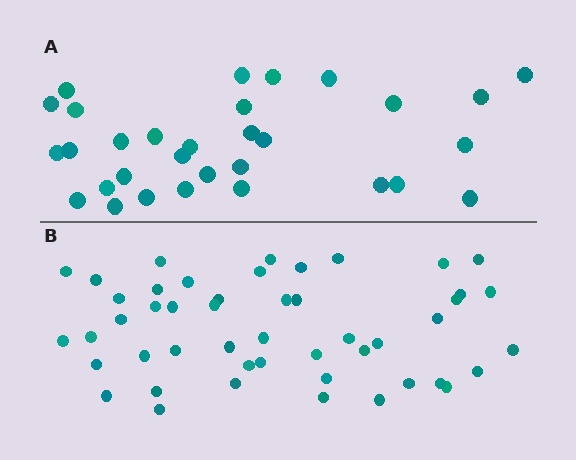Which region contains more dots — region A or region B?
Region B (the bottom region) has more dots.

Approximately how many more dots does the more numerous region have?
Region B has approximately 15 more dots than region A.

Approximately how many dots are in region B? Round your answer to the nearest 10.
About 50 dots. (The exact count is 48, which rounds to 50.)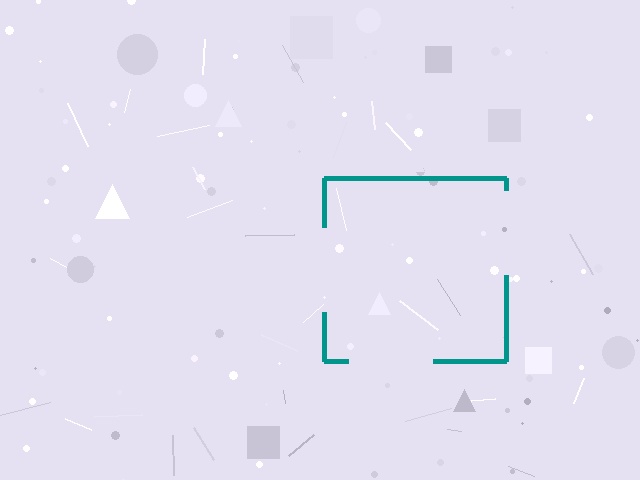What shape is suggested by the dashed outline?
The dashed outline suggests a square.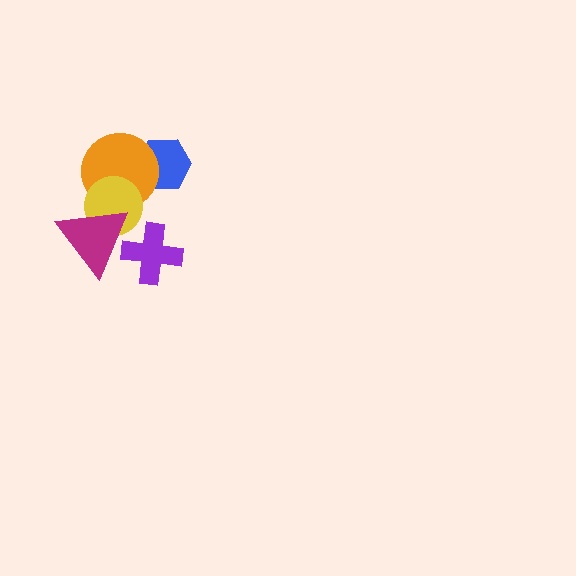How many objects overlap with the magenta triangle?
3 objects overlap with the magenta triangle.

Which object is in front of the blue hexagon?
The orange circle is in front of the blue hexagon.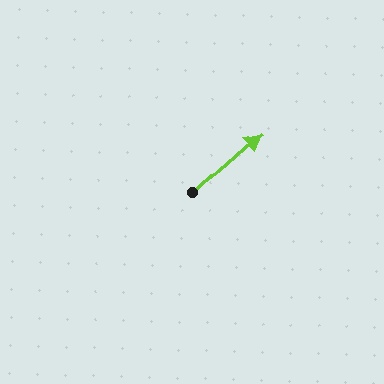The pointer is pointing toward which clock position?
Roughly 2 o'clock.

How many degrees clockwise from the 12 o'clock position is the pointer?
Approximately 49 degrees.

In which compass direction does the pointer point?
Northeast.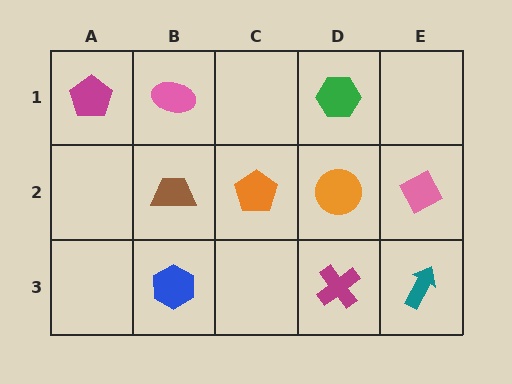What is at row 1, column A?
A magenta pentagon.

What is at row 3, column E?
A teal arrow.